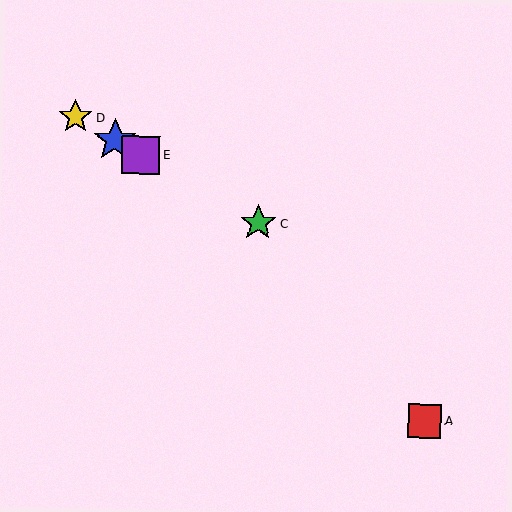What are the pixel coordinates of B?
Object B is at (115, 140).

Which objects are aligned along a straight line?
Objects B, C, D, E are aligned along a straight line.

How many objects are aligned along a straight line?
4 objects (B, C, D, E) are aligned along a straight line.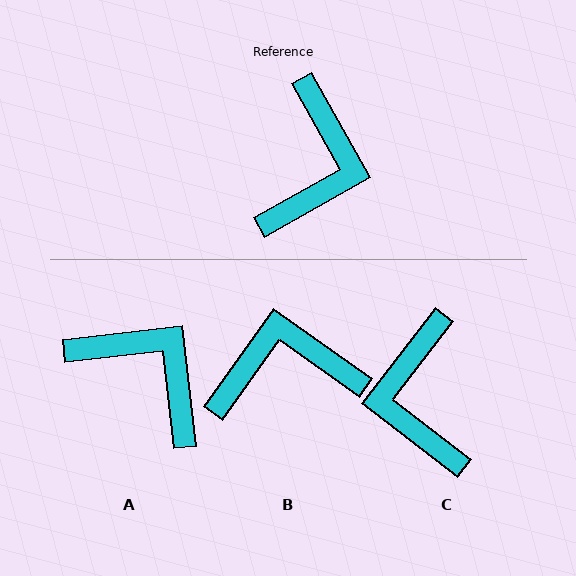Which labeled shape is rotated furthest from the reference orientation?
C, about 157 degrees away.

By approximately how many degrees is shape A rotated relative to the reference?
Approximately 67 degrees counter-clockwise.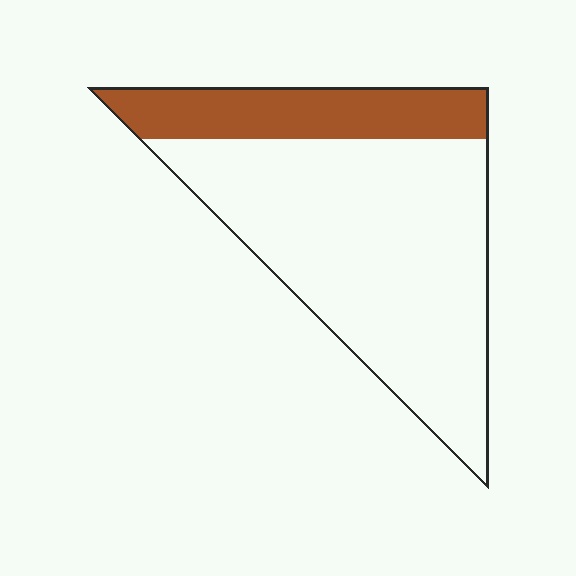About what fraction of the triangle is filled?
About one quarter (1/4).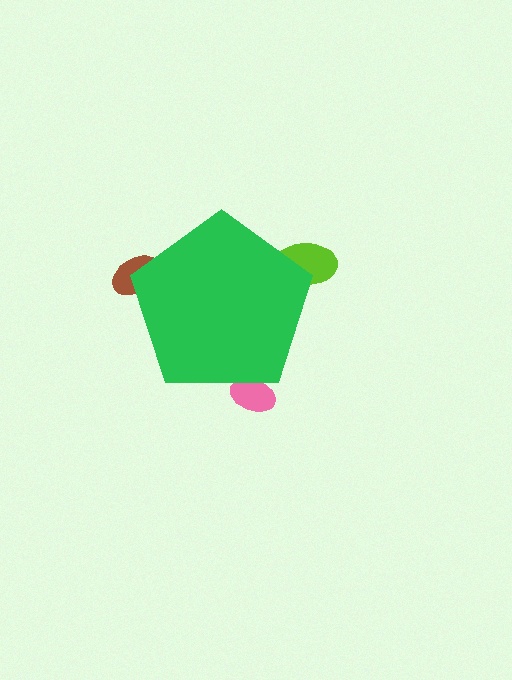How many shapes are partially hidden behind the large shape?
3 shapes are partially hidden.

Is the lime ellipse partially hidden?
Yes, the lime ellipse is partially hidden behind the green pentagon.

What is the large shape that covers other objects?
A green pentagon.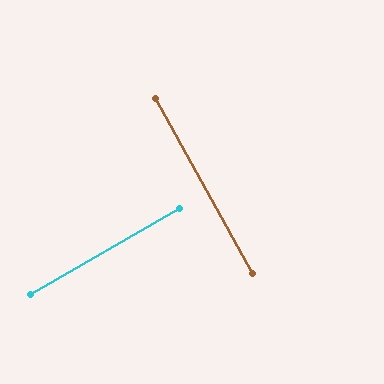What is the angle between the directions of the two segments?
Approximately 89 degrees.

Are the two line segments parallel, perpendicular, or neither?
Perpendicular — they meet at approximately 89°.